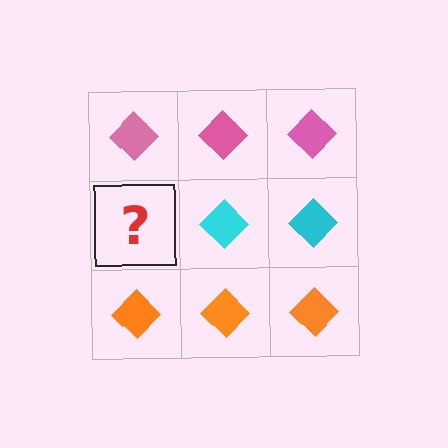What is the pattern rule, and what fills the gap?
The rule is that each row has a consistent color. The gap should be filled with a cyan diamond.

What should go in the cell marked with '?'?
The missing cell should contain a cyan diamond.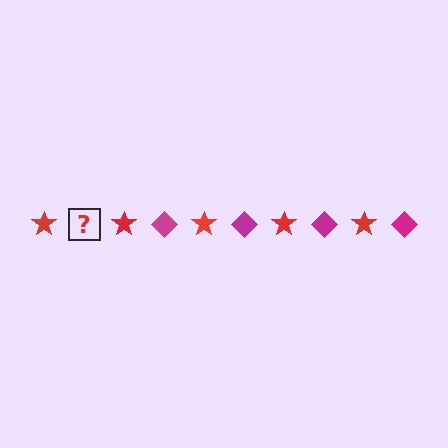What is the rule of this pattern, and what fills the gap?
The rule is that the pattern alternates between red star and magenta diamond. The gap should be filled with a magenta diamond.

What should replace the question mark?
The question mark should be replaced with a magenta diamond.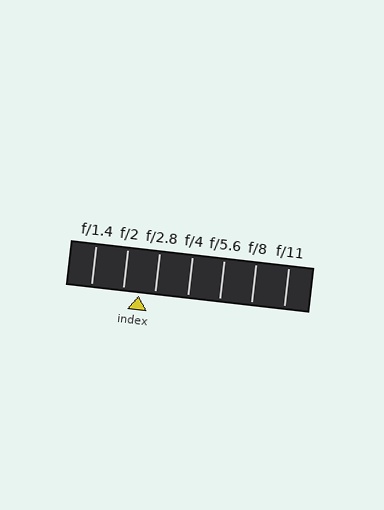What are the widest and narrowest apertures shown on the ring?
The widest aperture shown is f/1.4 and the narrowest is f/11.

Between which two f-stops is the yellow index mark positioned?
The index mark is between f/2 and f/2.8.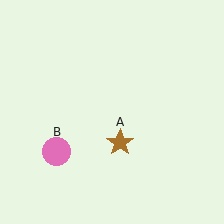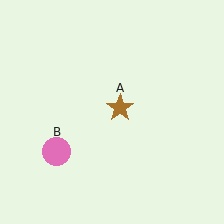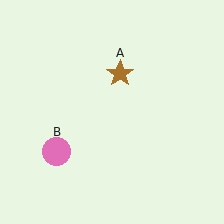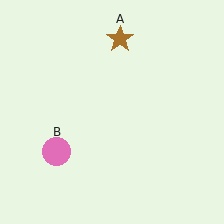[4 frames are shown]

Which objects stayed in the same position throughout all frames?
Pink circle (object B) remained stationary.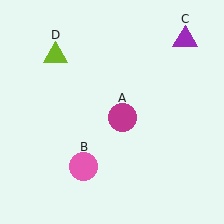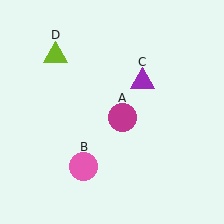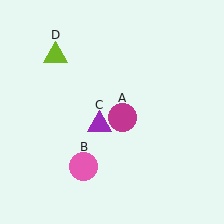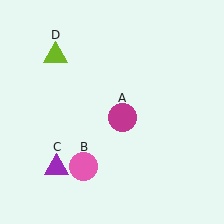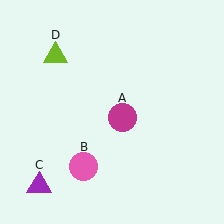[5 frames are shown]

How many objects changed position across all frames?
1 object changed position: purple triangle (object C).